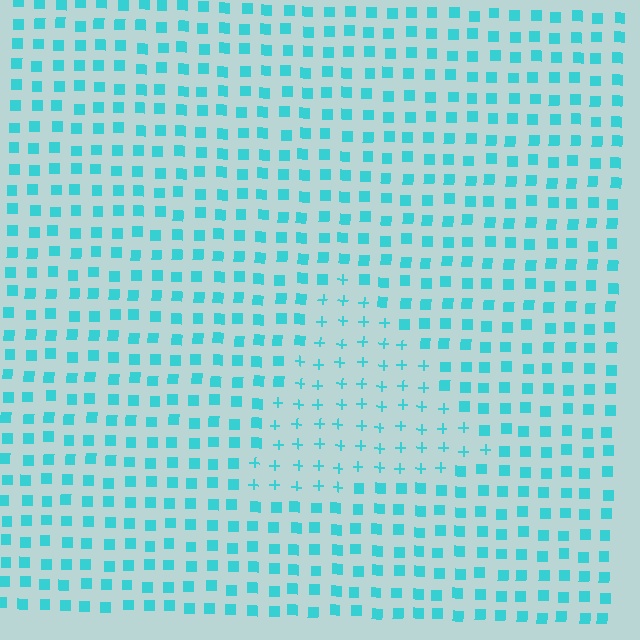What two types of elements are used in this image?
The image uses plus signs inside the triangle region and squares outside it.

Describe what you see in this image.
The image is filled with small cyan elements arranged in a uniform grid. A triangle-shaped region contains plus signs, while the surrounding area contains squares. The boundary is defined purely by the change in element shape.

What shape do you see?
I see a triangle.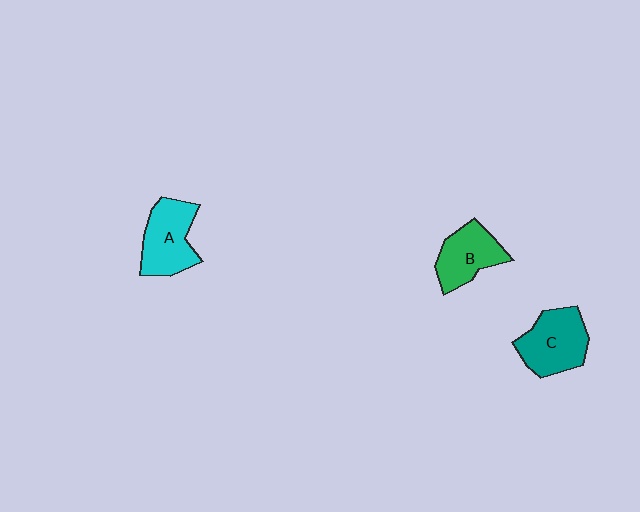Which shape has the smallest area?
Shape B (green).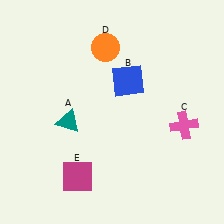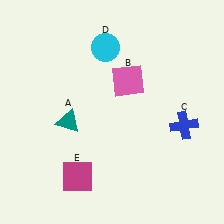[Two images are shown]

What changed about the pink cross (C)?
In Image 1, C is pink. In Image 2, it changed to blue.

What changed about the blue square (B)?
In Image 1, B is blue. In Image 2, it changed to pink.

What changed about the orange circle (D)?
In Image 1, D is orange. In Image 2, it changed to cyan.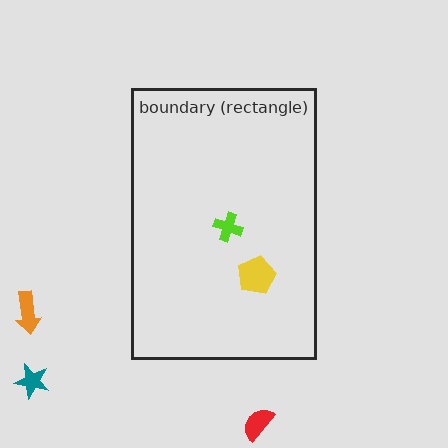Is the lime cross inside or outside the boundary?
Inside.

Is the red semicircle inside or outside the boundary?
Outside.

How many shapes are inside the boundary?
2 inside, 3 outside.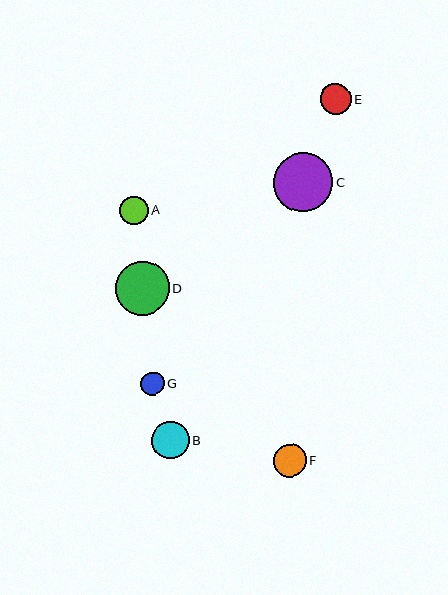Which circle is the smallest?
Circle G is the smallest with a size of approximately 23 pixels.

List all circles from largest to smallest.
From largest to smallest: C, D, B, F, E, A, G.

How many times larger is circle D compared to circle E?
Circle D is approximately 1.7 times the size of circle E.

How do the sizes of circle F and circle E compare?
Circle F and circle E are approximately the same size.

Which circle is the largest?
Circle C is the largest with a size of approximately 59 pixels.